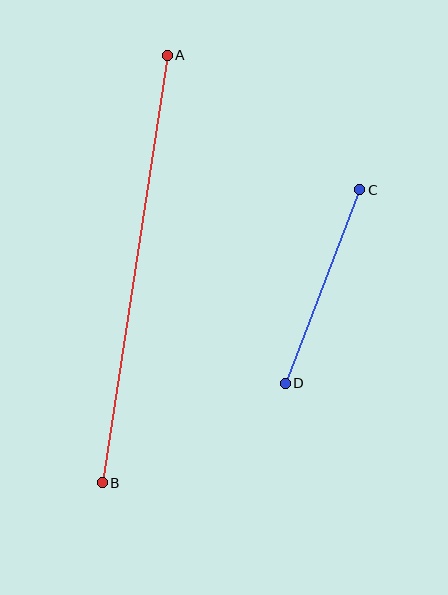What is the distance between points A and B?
The distance is approximately 433 pixels.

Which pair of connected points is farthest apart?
Points A and B are farthest apart.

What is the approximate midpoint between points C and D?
The midpoint is at approximately (323, 286) pixels.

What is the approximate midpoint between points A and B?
The midpoint is at approximately (135, 269) pixels.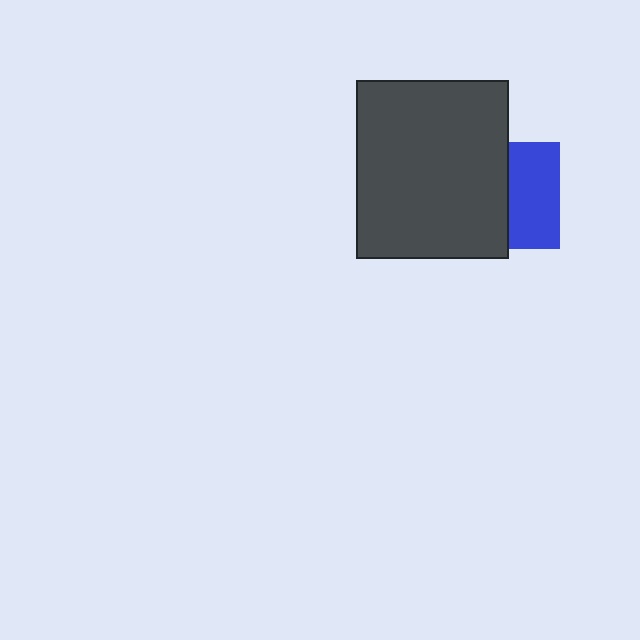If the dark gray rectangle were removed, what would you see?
You would see the complete blue square.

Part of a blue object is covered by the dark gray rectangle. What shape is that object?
It is a square.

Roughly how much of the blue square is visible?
About half of it is visible (roughly 47%).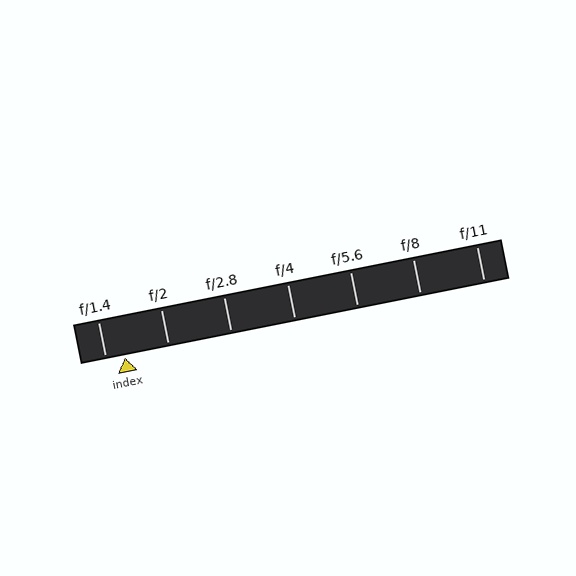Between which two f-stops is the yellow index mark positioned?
The index mark is between f/1.4 and f/2.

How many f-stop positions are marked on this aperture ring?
There are 7 f-stop positions marked.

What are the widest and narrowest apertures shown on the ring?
The widest aperture shown is f/1.4 and the narrowest is f/11.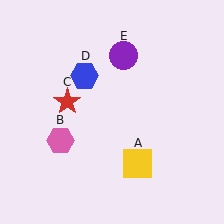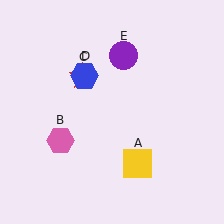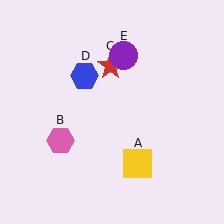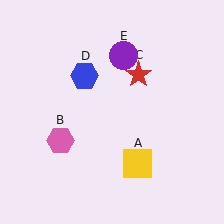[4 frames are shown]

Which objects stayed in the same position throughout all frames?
Yellow square (object A) and pink hexagon (object B) and blue hexagon (object D) and purple circle (object E) remained stationary.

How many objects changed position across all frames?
1 object changed position: red star (object C).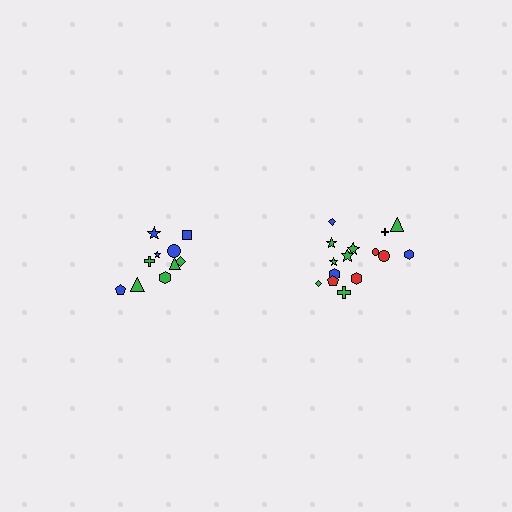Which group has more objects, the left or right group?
The right group.